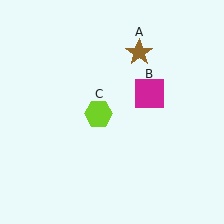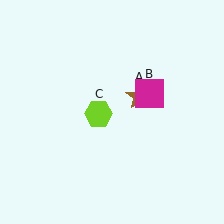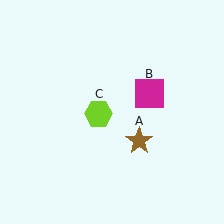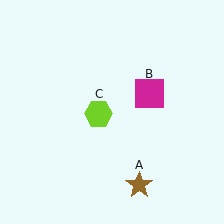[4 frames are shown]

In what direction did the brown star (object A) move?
The brown star (object A) moved down.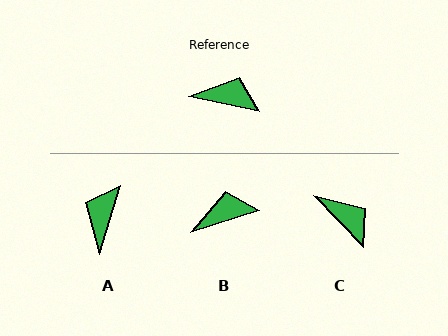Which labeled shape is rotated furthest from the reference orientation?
A, about 85 degrees away.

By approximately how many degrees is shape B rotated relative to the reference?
Approximately 30 degrees counter-clockwise.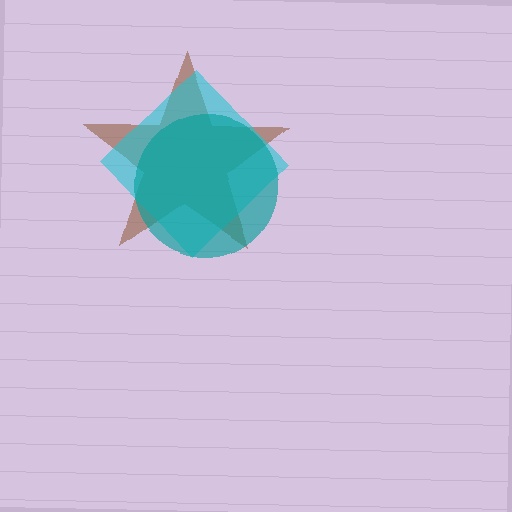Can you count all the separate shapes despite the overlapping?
Yes, there are 3 separate shapes.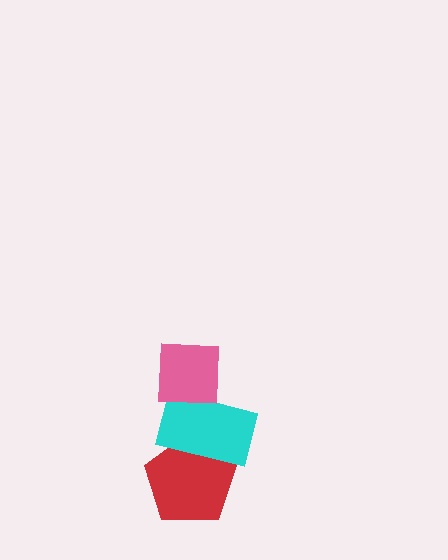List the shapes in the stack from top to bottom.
From top to bottom: the pink square, the cyan rectangle, the red pentagon.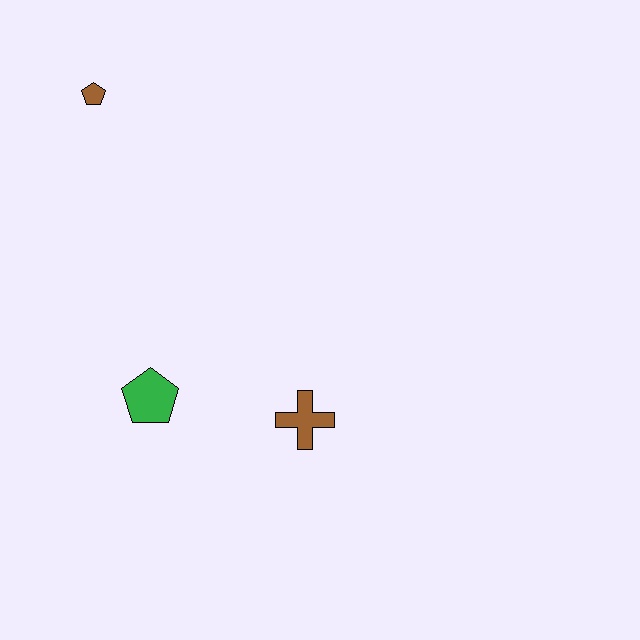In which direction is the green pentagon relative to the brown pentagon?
The green pentagon is below the brown pentagon.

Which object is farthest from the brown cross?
The brown pentagon is farthest from the brown cross.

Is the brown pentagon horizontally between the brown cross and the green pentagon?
No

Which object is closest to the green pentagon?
The brown cross is closest to the green pentagon.